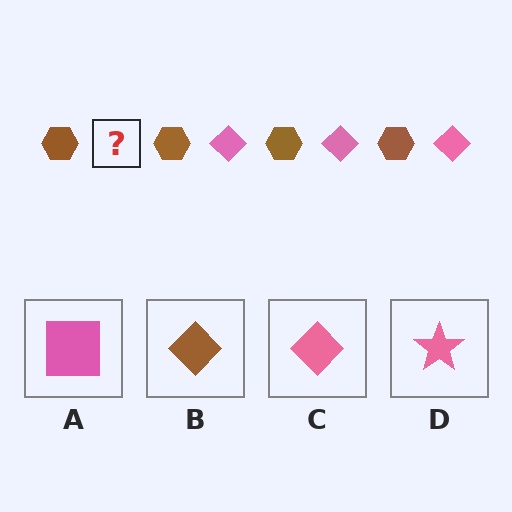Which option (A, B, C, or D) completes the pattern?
C.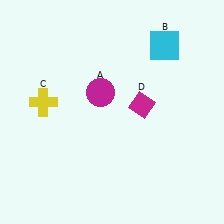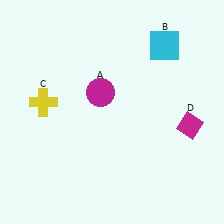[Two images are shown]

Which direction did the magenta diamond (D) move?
The magenta diamond (D) moved right.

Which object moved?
The magenta diamond (D) moved right.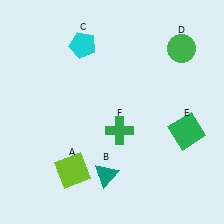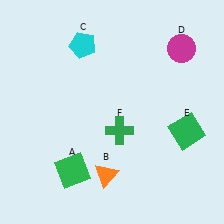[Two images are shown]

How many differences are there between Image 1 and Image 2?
There are 3 differences between the two images.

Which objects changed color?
A changed from lime to green. B changed from teal to orange. D changed from green to magenta.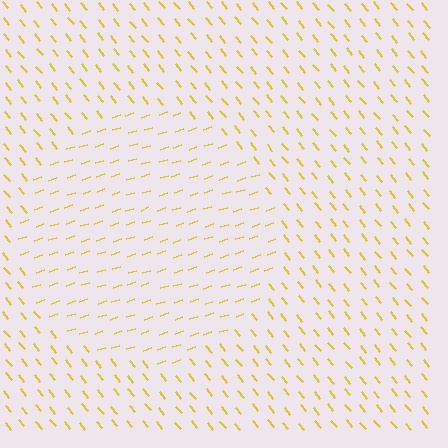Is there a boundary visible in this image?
Yes, there is a texture boundary formed by a change in line orientation.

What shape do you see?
I see a circle.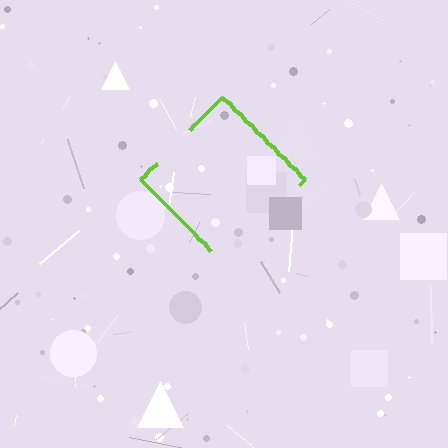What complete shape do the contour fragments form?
The contour fragments form a diamond.